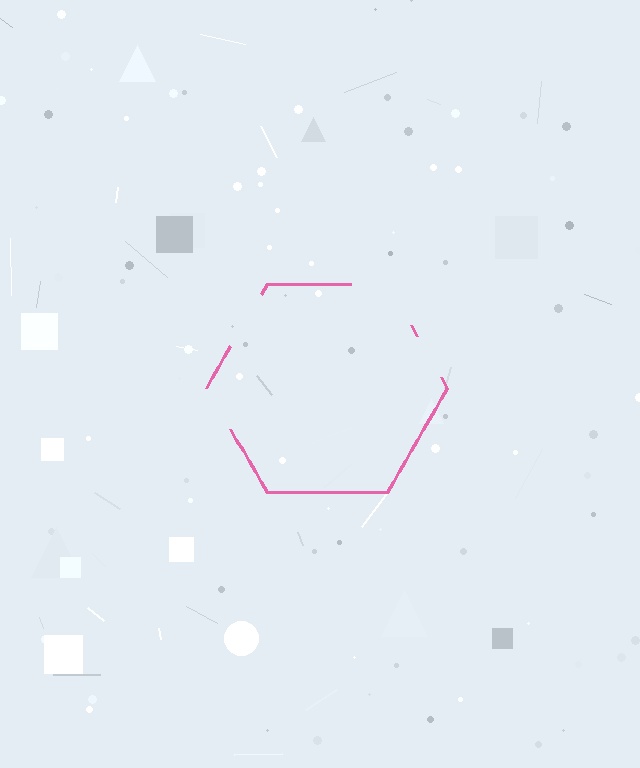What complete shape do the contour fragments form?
The contour fragments form a hexagon.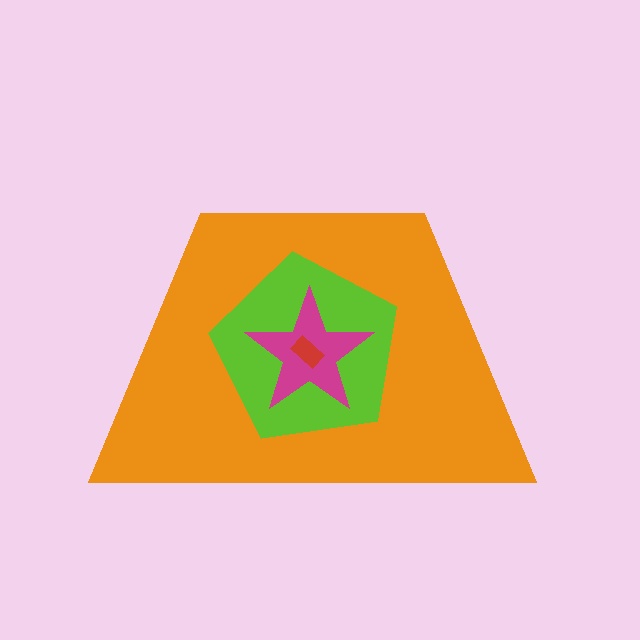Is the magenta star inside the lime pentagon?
Yes.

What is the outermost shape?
The orange trapezoid.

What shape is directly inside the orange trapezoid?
The lime pentagon.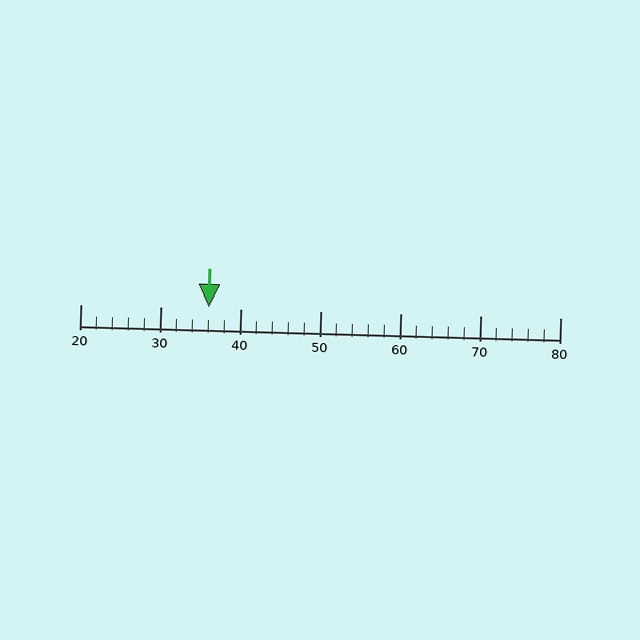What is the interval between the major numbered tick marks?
The major tick marks are spaced 10 units apart.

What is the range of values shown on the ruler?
The ruler shows values from 20 to 80.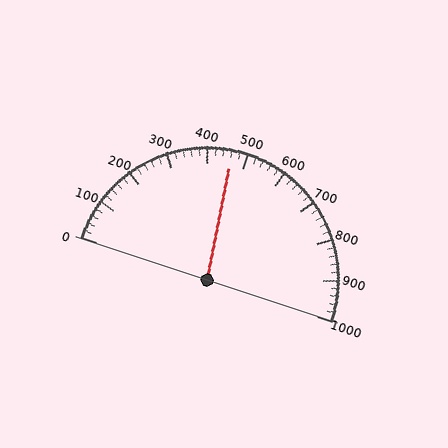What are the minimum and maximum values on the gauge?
The gauge ranges from 0 to 1000.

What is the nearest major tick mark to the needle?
The nearest major tick mark is 500.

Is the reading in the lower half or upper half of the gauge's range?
The reading is in the lower half of the range (0 to 1000).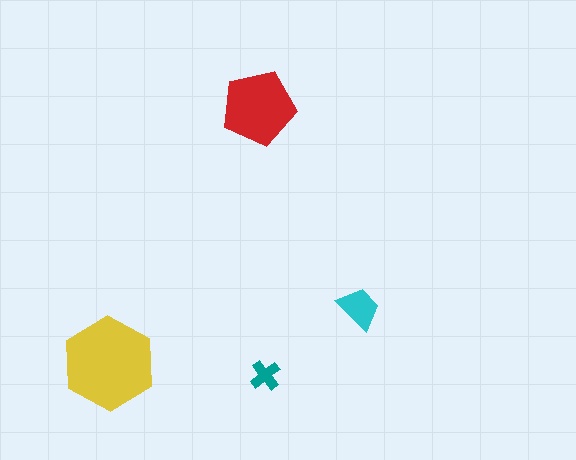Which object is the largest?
The yellow hexagon.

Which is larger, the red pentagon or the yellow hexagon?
The yellow hexagon.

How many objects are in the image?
There are 4 objects in the image.